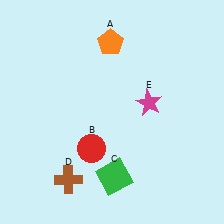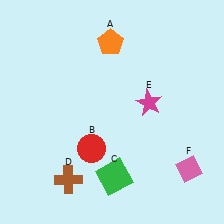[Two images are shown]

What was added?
A pink diamond (F) was added in Image 2.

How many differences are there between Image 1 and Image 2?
There is 1 difference between the two images.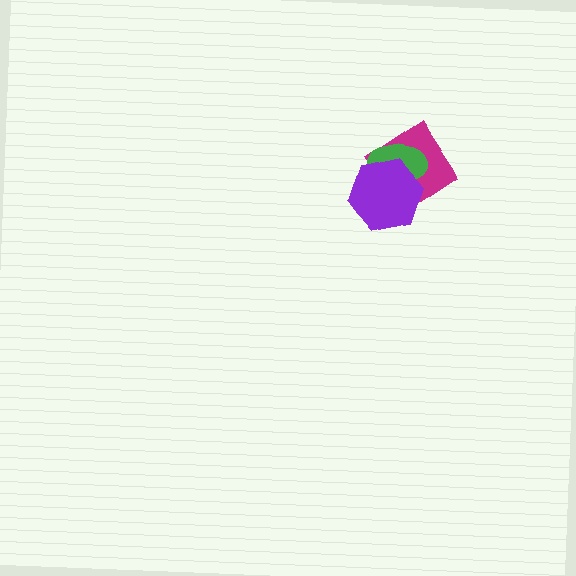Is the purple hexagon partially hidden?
No, no other shape covers it.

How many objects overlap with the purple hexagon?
2 objects overlap with the purple hexagon.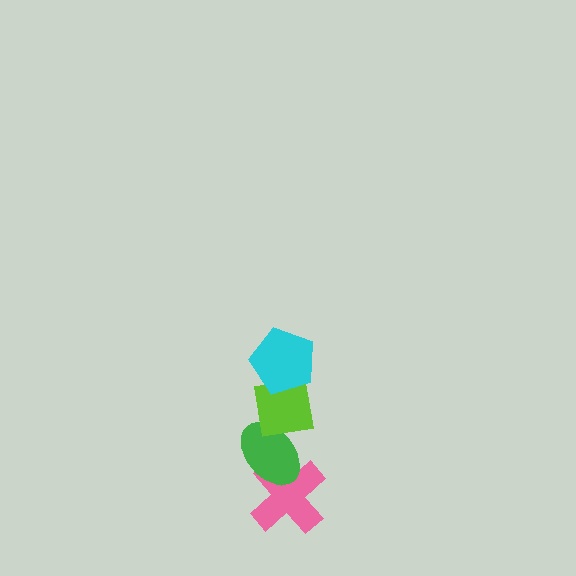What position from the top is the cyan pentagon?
The cyan pentagon is 1st from the top.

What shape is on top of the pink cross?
The green ellipse is on top of the pink cross.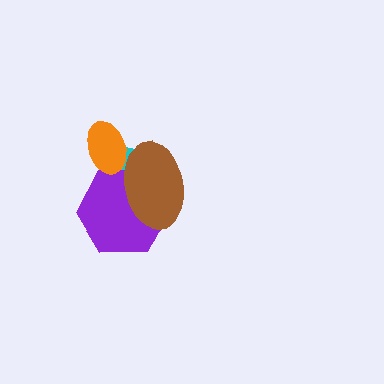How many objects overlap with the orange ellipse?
3 objects overlap with the orange ellipse.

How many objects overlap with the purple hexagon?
3 objects overlap with the purple hexagon.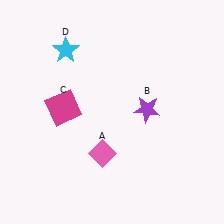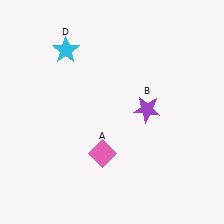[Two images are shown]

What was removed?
The magenta square (C) was removed in Image 2.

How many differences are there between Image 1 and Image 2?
There is 1 difference between the two images.